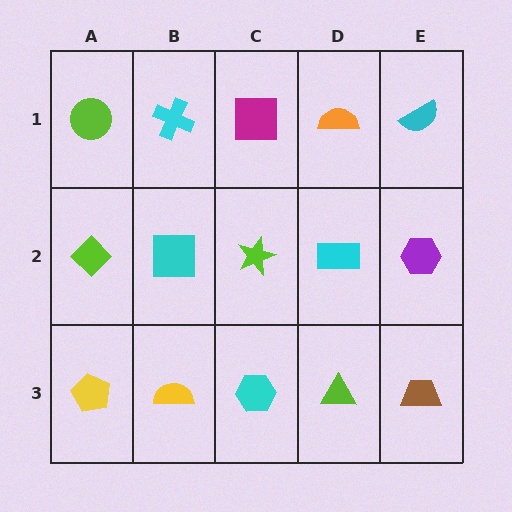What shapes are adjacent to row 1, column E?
A purple hexagon (row 2, column E), an orange semicircle (row 1, column D).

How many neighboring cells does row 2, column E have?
3.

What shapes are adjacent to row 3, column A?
A lime diamond (row 2, column A), a yellow semicircle (row 3, column B).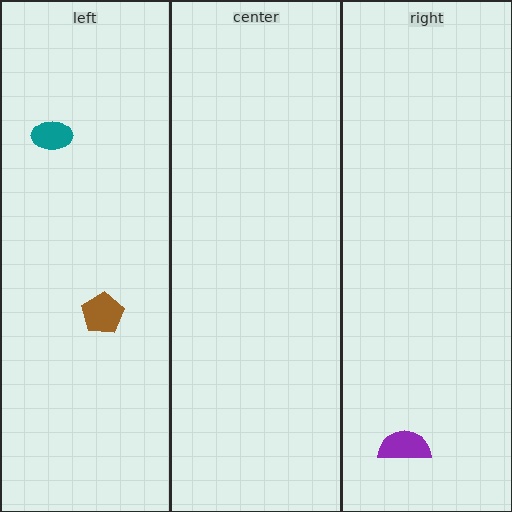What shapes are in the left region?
The teal ellipse, the brown pentagon.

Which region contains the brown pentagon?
The left region.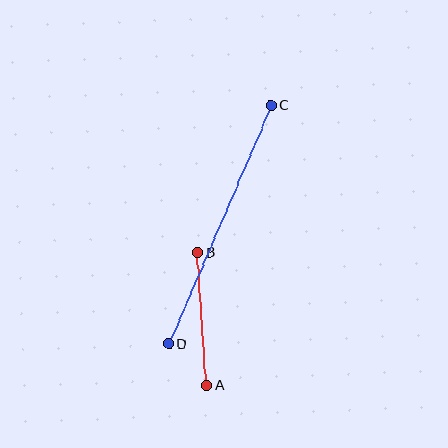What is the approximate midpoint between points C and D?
The midpoint is at approximately (220, 225) pixels.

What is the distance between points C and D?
The distance is approximately 259 pixels.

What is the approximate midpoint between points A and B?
The midpoint is at approximately (202, 319) pixels.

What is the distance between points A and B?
The distance is approximately 133 pixels.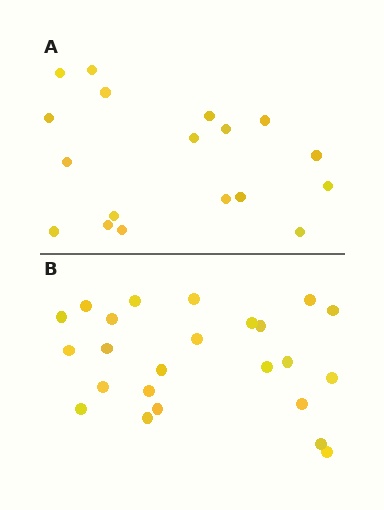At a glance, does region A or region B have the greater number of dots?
Region B (the bottom region) has more dots.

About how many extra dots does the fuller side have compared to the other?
Region B has about 6 more dots than region A.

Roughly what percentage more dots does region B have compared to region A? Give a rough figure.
About 35% more.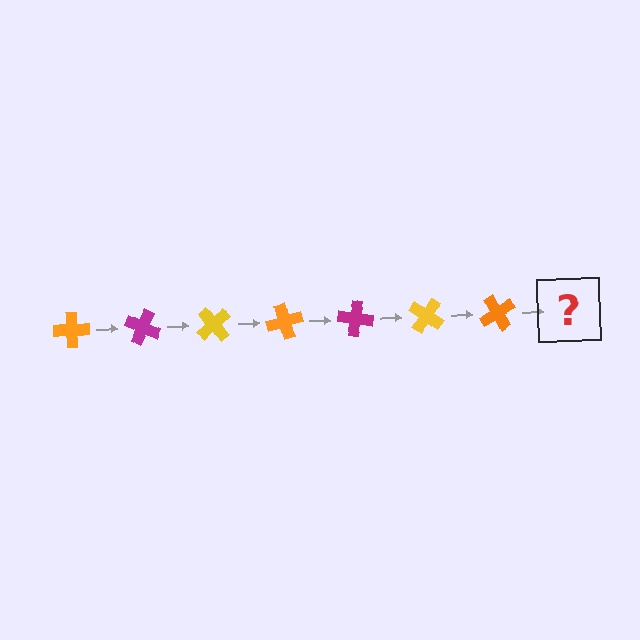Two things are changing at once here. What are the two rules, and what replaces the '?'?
The two rules are that it rotates 25 degrees each step and the color cycles through orange, magenta, and yellow. The '?' should be a magenta cross, rotated 175 degrees from the start.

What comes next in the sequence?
The next element should be a magenta cross, rotated 175 degrees from the start.